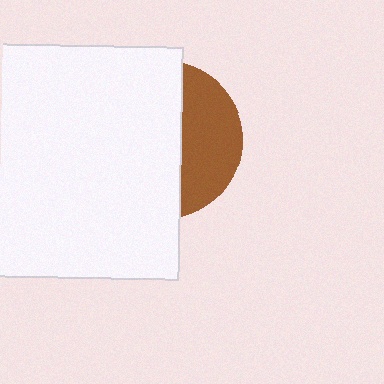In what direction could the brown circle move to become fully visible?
The brown circle could move right. That would shift it out from behind the white square entirely.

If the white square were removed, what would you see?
You would see the complete brown circle.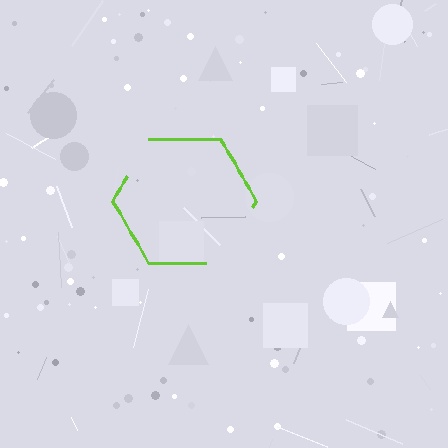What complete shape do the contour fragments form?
The contour fragments form a hexagon.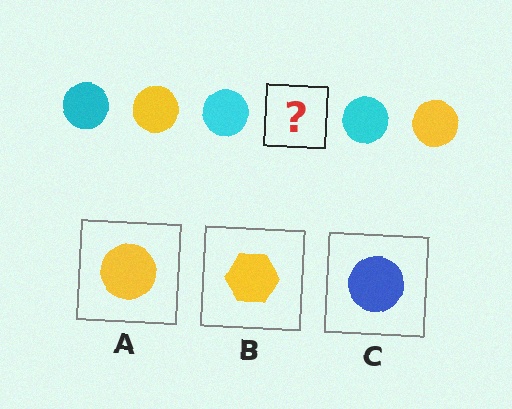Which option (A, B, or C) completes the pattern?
A.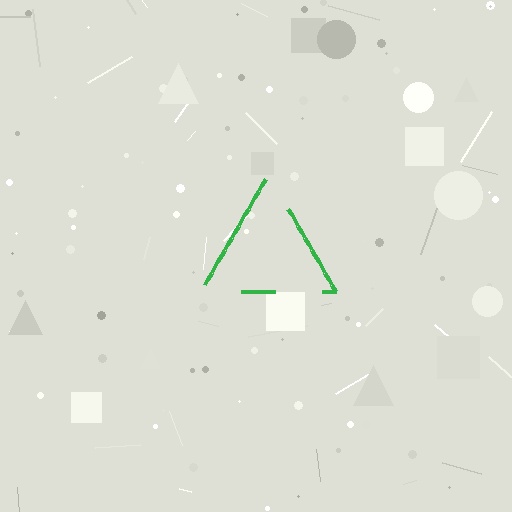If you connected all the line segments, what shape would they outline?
They would outline a triangle.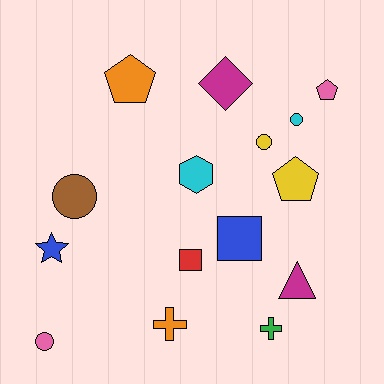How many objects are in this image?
There are 15 objects.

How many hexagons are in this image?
There is 1 hexagon.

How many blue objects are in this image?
There are 2 blue objects.